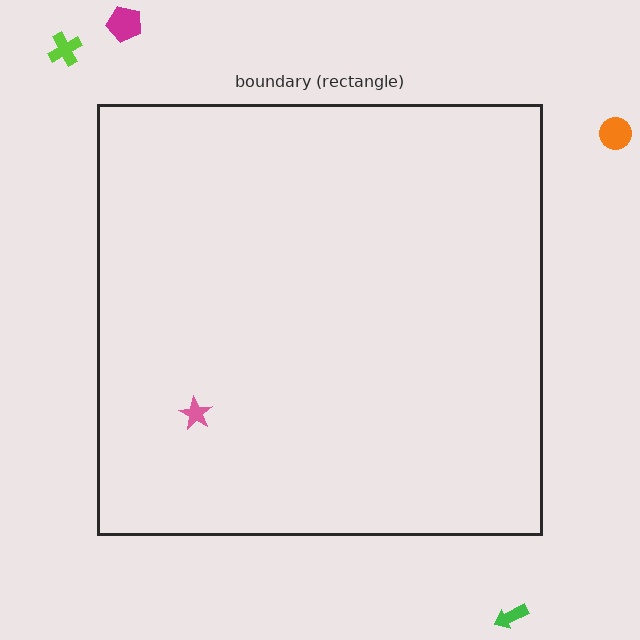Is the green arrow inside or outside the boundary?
Outside.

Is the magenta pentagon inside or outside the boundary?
Outside.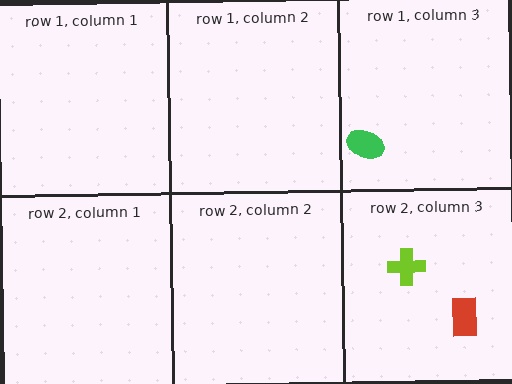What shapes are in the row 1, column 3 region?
The green ellipse.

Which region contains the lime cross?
The row 2, column 3 region.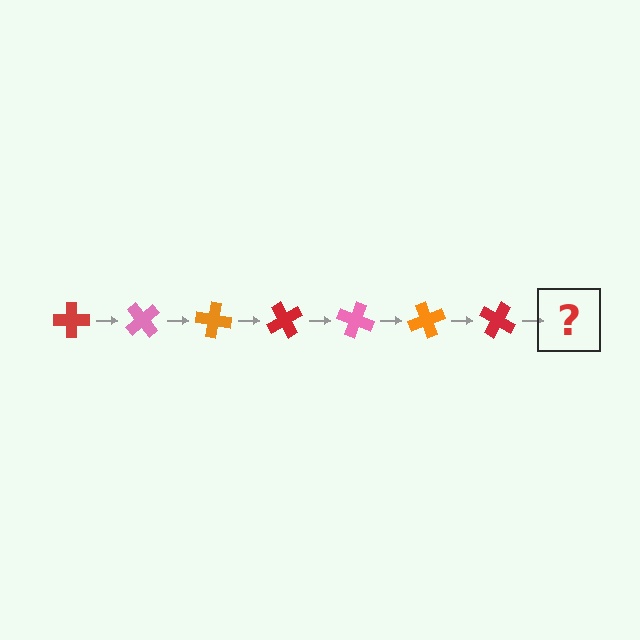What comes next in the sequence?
The next element should be a pink cross, rotated 350 degrees from the start.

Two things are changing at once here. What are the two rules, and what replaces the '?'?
The two rules are that it rotates 50 degrees each step and the color cycles through red, pink, and orange. The '?' should be a pink cross, rotated 350 degrees from the start.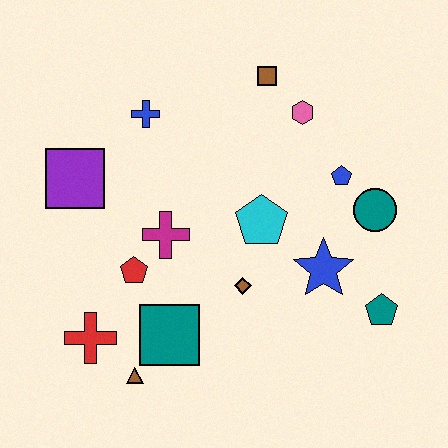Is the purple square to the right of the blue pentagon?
No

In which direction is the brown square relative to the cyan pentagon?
The brown square is above the cyan pentagon.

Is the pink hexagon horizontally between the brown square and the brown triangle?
No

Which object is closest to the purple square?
The blue cross is closest to the purple square.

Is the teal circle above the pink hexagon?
No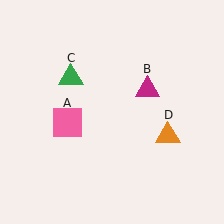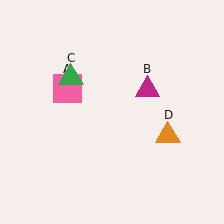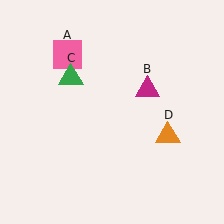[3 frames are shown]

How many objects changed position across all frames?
1 object changed position: pink square (object A).